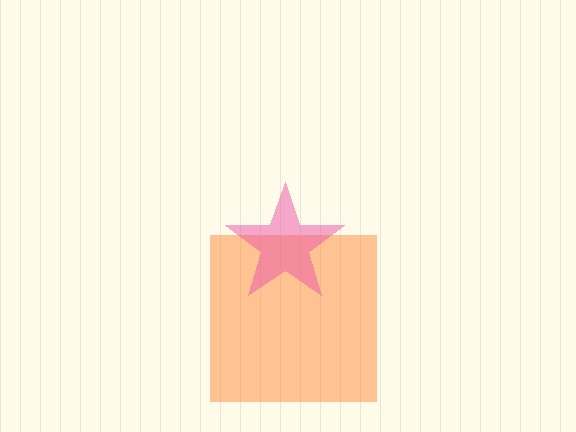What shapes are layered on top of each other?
The layered shapes are: an orange square, a pink star.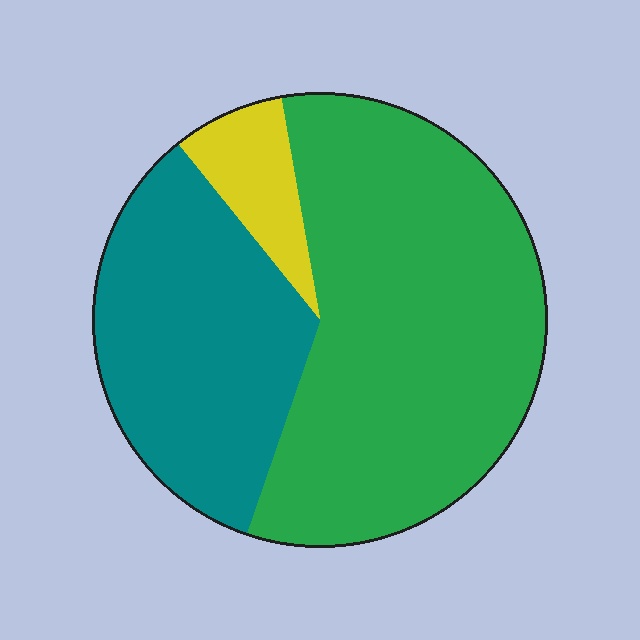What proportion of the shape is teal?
Teal covers 34% of the shape.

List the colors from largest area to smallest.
From largest to smallest: green, teal, yellow.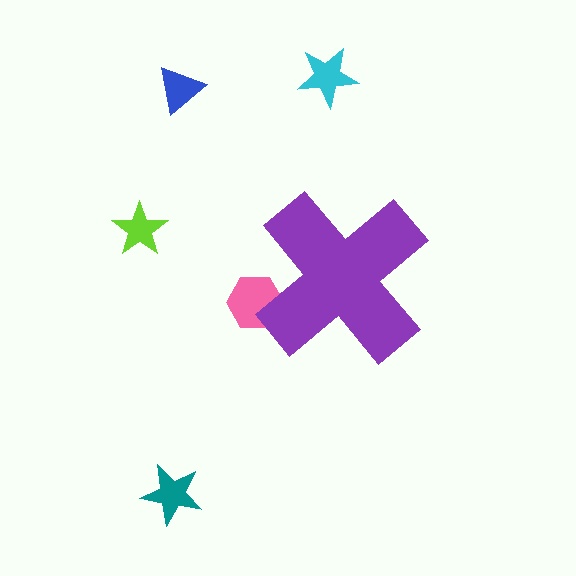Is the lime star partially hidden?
No, the lime star is fully visible.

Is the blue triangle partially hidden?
No, the blue triangle is fully visible.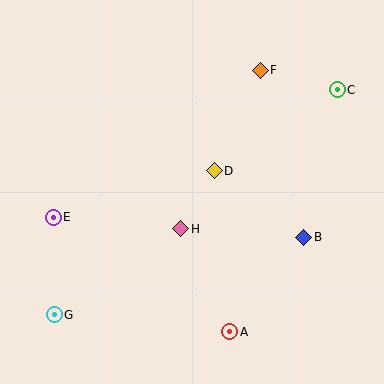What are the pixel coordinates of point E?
Point E is at (53, 217).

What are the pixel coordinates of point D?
Point D is at (214, 171).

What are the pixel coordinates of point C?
Point C is at (337, 90).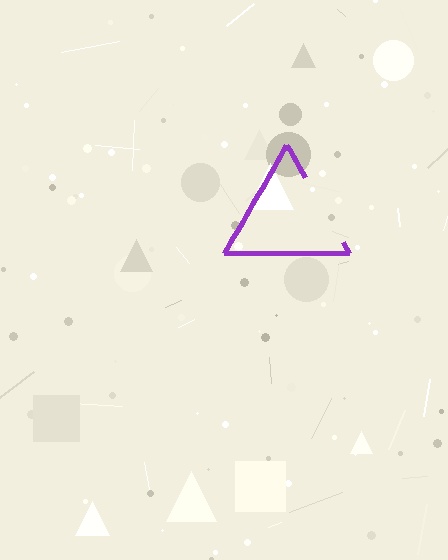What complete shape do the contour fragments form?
The contour fragments form a triangle.